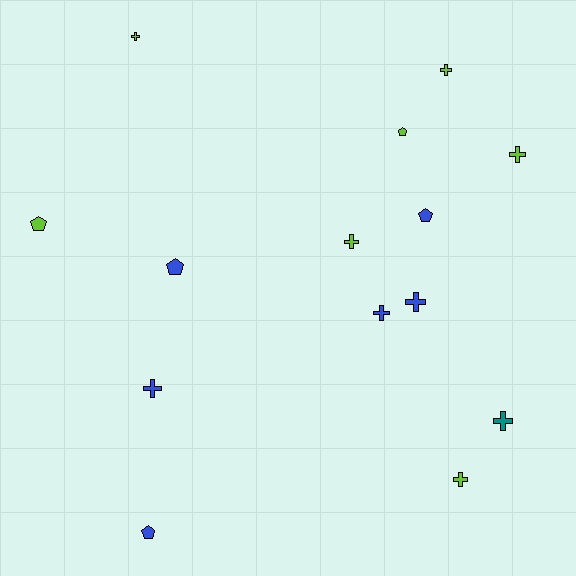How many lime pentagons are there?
There are 2 lime pentagons.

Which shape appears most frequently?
Cross, with 9 objects.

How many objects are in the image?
There are 14 objects.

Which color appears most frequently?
Lime, with 7 objects.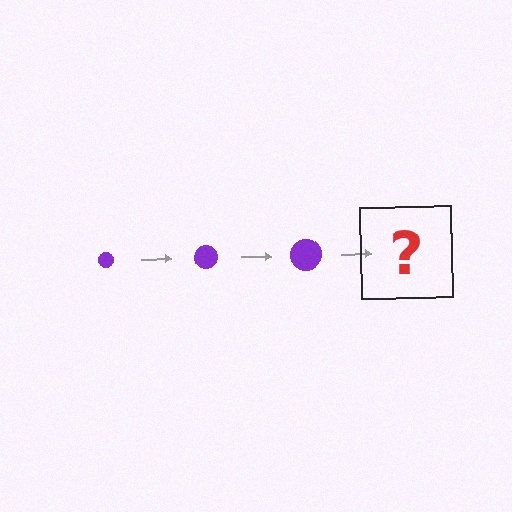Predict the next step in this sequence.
The next step is a purple circle, larger than the previous one.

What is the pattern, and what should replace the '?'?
The pattern is that the circle gets progressively larger each step. The '?' should be a purple circle, larger than the previous one.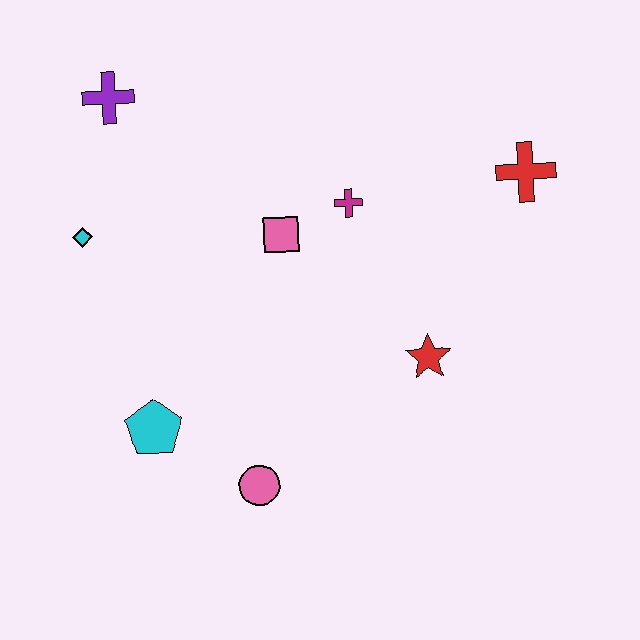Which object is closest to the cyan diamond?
The purple cross is closest to the cyan diamond.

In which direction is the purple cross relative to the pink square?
The purple cross is to the left of the pink square.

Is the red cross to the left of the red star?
No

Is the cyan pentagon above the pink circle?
Yes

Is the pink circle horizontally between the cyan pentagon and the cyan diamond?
No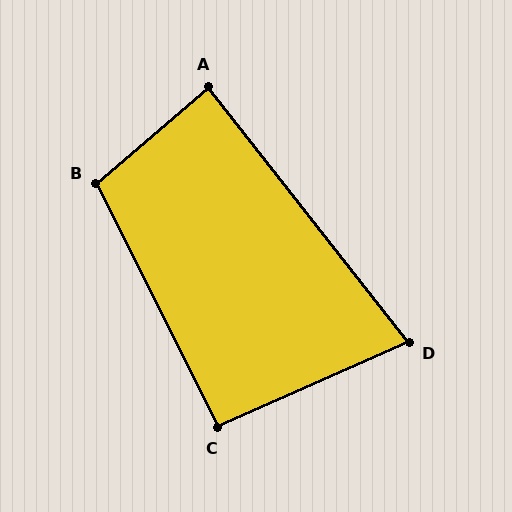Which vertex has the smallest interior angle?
D, at approximately 76 degrees.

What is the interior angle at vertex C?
Approximately 93 degrees (approximately right).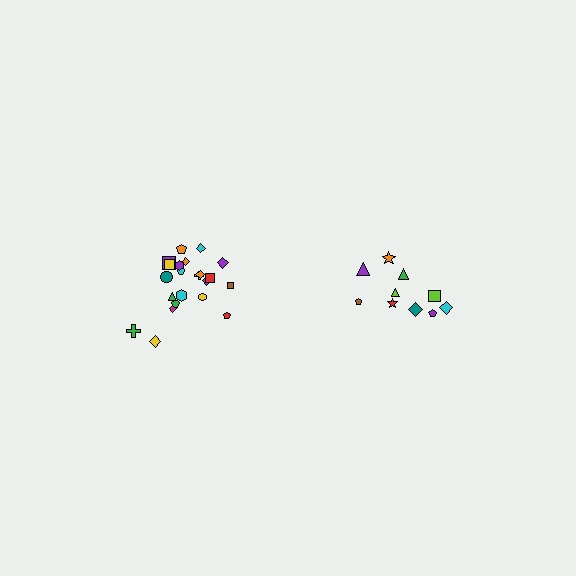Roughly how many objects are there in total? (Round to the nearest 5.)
Roughly 30 objects in total.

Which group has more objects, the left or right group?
The left group.